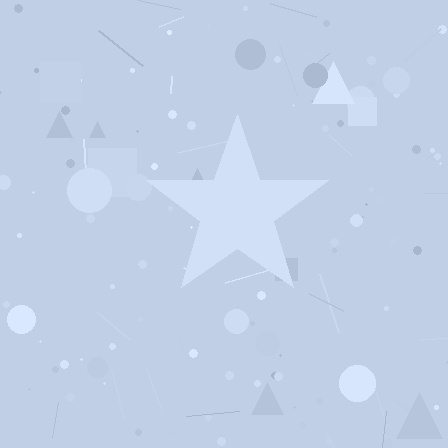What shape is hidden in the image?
A star is hidden in the image.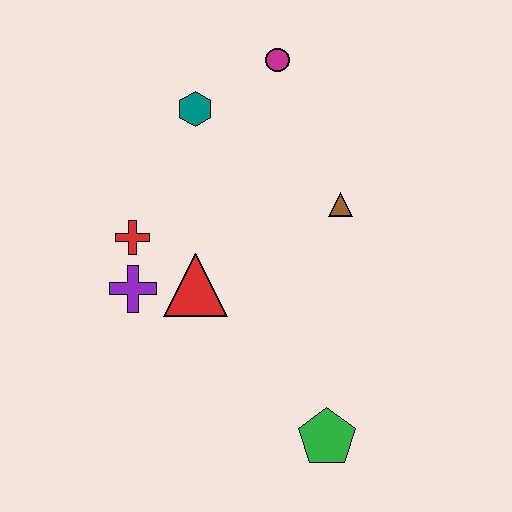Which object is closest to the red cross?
The purple cross is closest to the red cross.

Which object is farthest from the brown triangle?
The green pentagon is farthest from the brown triangle.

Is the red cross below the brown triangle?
Yes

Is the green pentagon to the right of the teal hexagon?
Yes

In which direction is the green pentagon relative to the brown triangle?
The green pentagon is below the brown triangle.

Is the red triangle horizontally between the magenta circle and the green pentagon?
No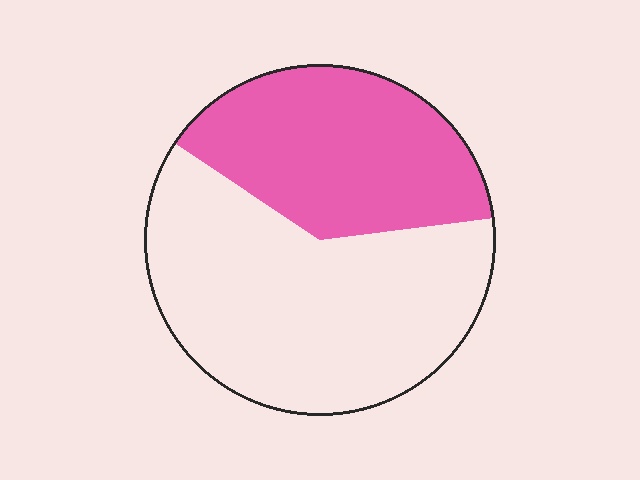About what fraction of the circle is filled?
About three eighths (3/8).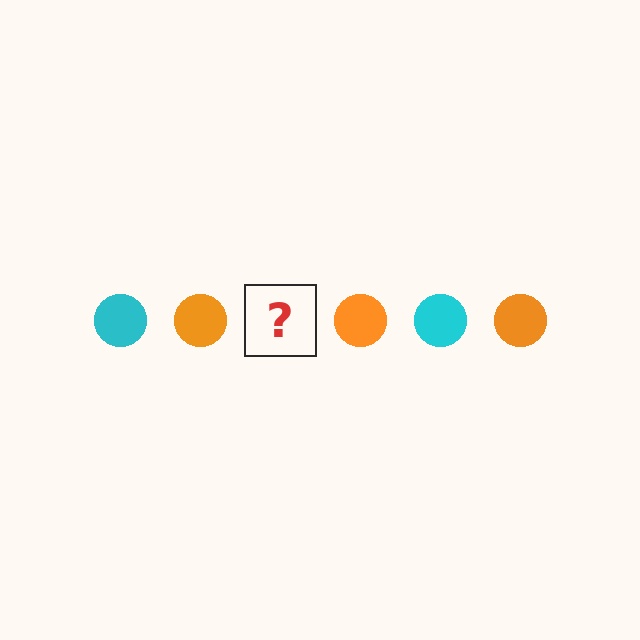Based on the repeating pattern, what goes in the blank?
The blank should be a cyan circle.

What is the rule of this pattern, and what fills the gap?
The rule is that the pattern cycles through cyan, orange circles. The gap should be filled with a cyan circle.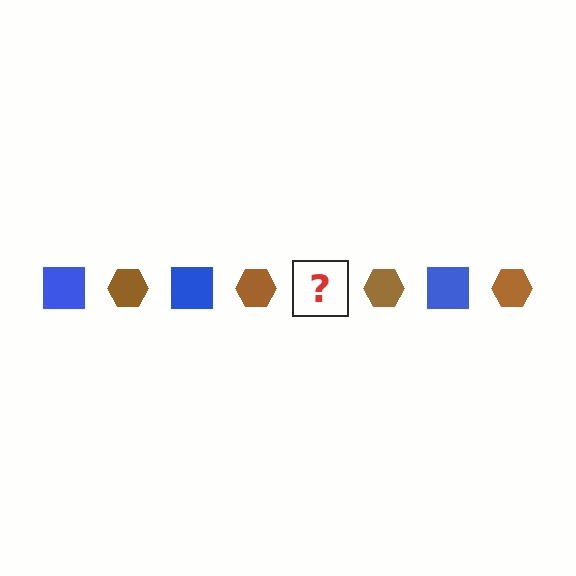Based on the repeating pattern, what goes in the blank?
The blank should be a blue square.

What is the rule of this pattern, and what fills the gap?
The rule is that the pattern alternates between blue square and brown hexagon. The gap should be filled with a blue square.